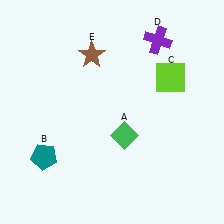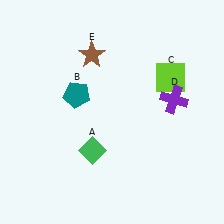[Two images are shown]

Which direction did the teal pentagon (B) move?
The teal pentagon (B) moved up.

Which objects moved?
The objects that moved are: the green diamond (A), the teal pentagon (B), the purple cross (D).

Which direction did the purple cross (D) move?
The purple cross (D) moved down.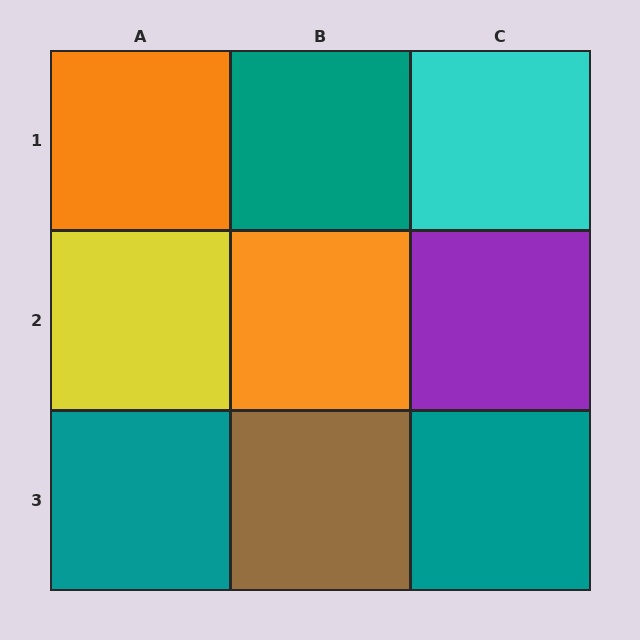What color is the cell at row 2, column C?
Purple.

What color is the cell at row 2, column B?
Orange.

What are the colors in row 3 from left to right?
Teal, brown, teal.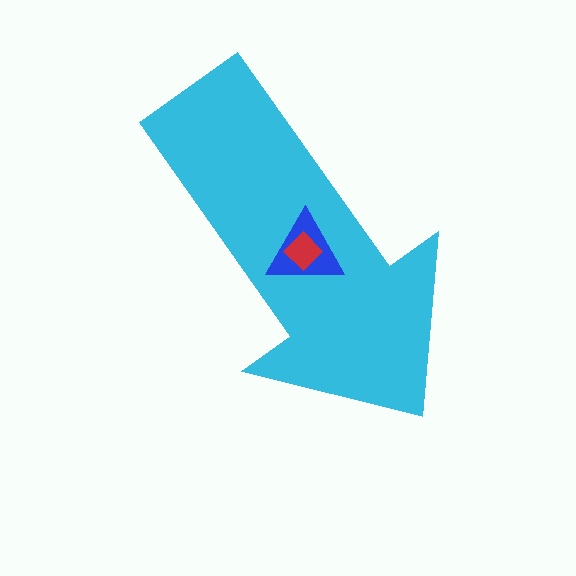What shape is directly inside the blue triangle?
The red diamond.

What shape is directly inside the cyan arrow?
The blue triangle.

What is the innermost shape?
The red diamond.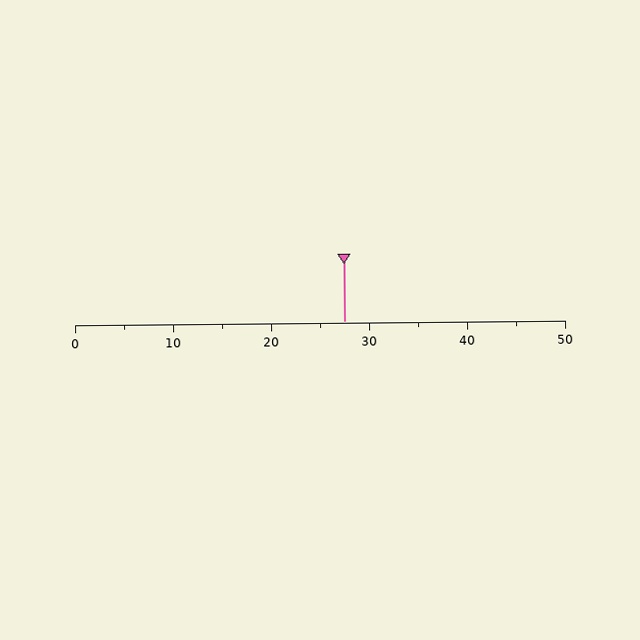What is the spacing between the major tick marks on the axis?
The major ticks are spaced 10 apart.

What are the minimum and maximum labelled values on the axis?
The axis runs from 0 to 50.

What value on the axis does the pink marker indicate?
The marker indicates approximately 27.5.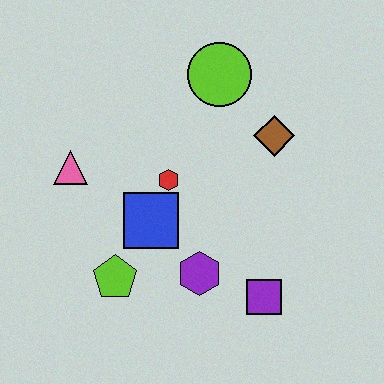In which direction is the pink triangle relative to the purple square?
The pink triangle is to the left of the purple square.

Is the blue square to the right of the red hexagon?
No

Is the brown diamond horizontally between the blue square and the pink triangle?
No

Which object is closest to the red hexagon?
The blue square is closest to the red hexagon.